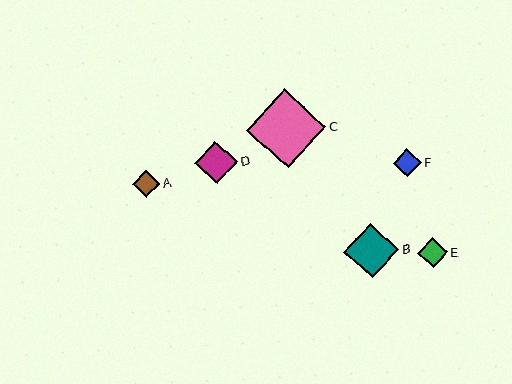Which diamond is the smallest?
Diamond A is the smallest with a size of approximately 27 pixels.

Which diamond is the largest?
Diamond C is the largest with a size of approximately 79 pixels.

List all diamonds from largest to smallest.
From largest to smallest: C, B, D, E, F, A.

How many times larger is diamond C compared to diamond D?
Diamond C is approximately 1.9 times the size of diamond D.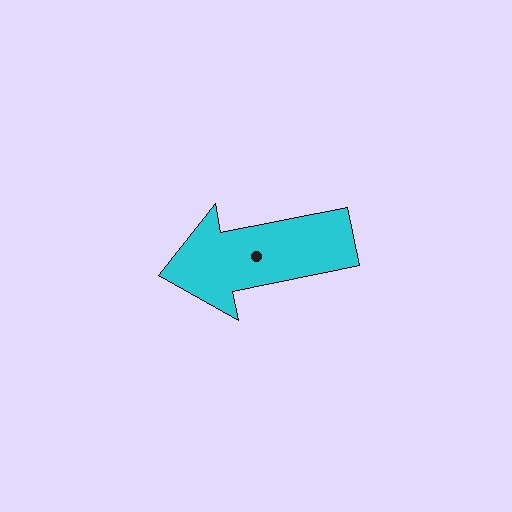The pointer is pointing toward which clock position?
Roughly 9 o'clock.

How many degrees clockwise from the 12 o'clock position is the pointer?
Approximately 259 degrees.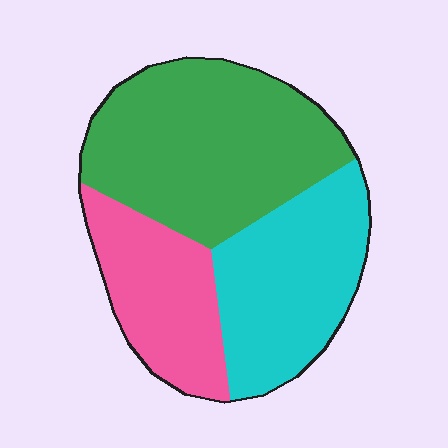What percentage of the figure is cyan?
Cyan covers about 30% of the figure.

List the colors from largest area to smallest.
From largest to smallest: green, cyan, pink.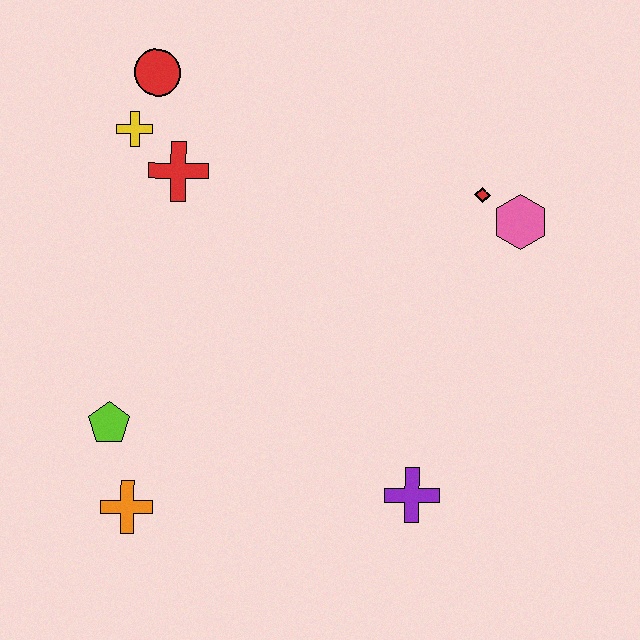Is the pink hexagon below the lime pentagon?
No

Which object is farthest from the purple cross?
The red circle is farthest from the purple cross.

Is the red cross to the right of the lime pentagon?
Yes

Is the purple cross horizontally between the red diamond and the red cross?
Yes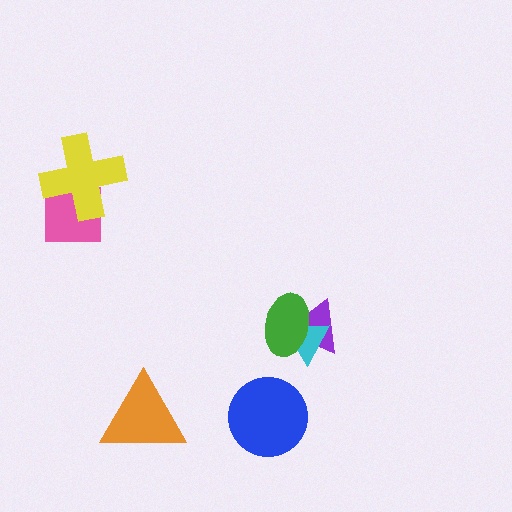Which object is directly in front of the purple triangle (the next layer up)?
The cyan triangle is directly in front of the purple triangle.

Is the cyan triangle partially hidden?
Yes, it is partially covered by another shape.